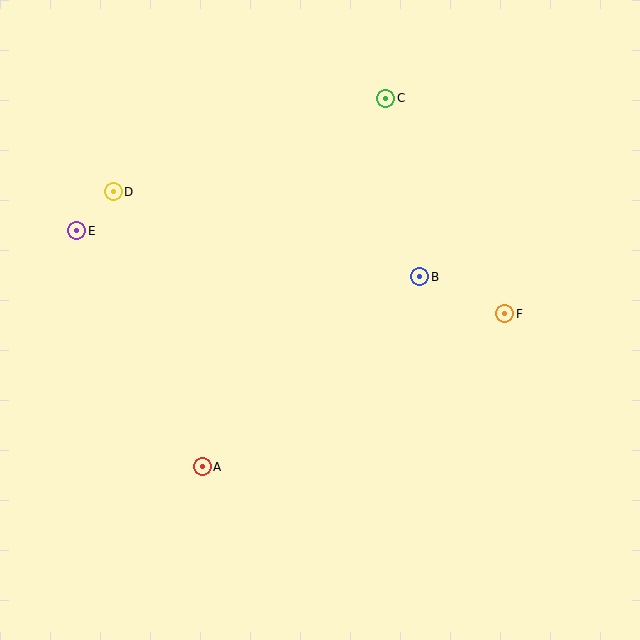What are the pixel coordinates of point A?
Point A is at (202, 467).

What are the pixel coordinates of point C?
Point C is at (386, 98).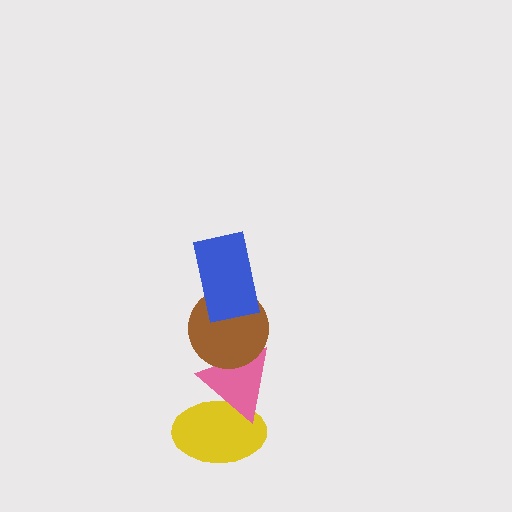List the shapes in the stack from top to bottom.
From top to bottom: the blue rectangle, the brown circle, the pink triangle, the yellow ellipse.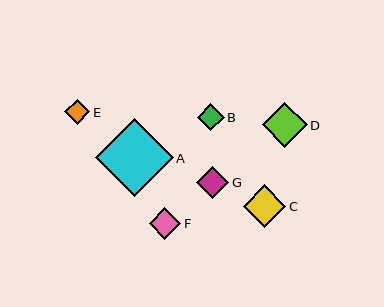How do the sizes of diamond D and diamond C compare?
Diamond D and diamond C are approximately the same size.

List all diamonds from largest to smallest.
From largest to smallest: A, D, C, G, F, B, E.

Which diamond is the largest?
Diamond A is the largest with a size of approximately 78 pixels.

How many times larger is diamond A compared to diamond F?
Diamond A is approximately 2.5 times the size of diamond F.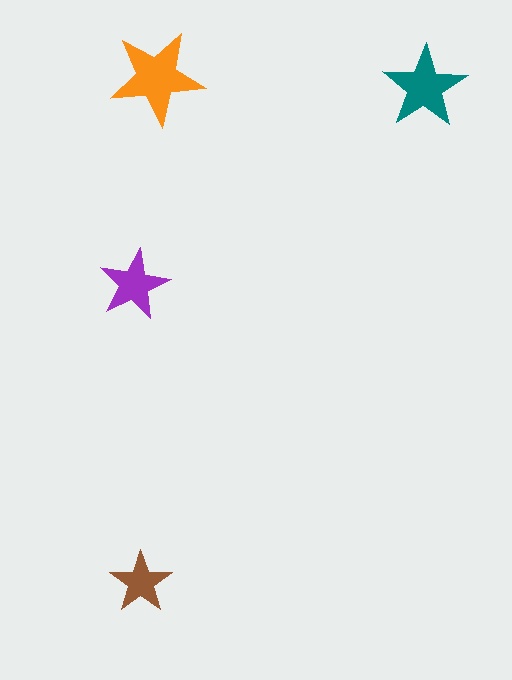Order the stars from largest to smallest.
the orange one, the teal one, the purple one, the brown one.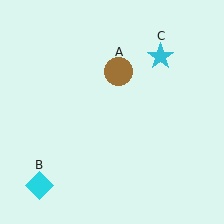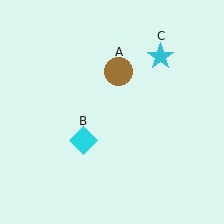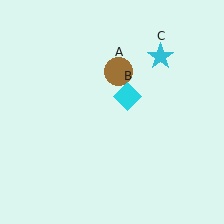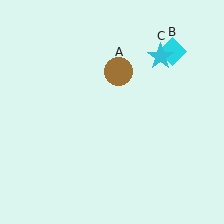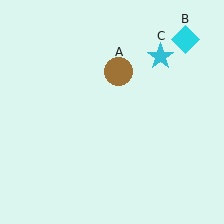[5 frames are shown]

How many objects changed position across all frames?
1 object changed position: cyan diamond (object B).